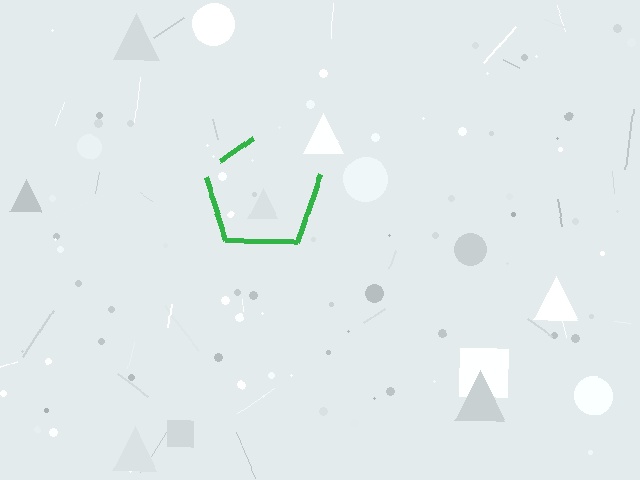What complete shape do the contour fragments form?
The contour fragments form a pentagon.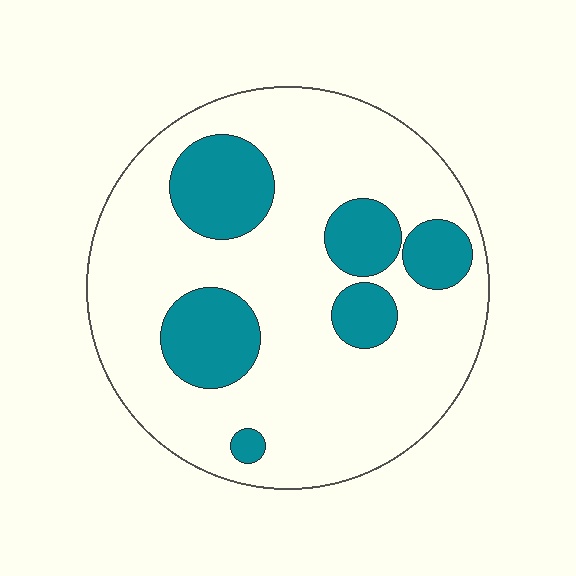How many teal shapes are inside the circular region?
6.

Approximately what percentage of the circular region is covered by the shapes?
Approximately 25%.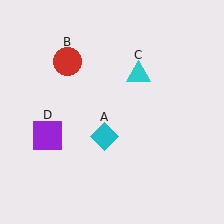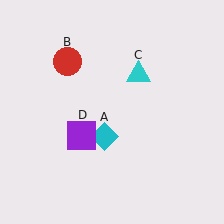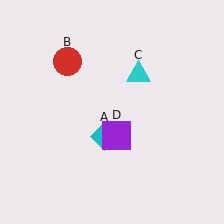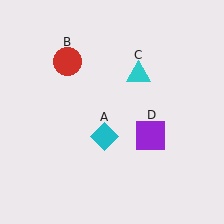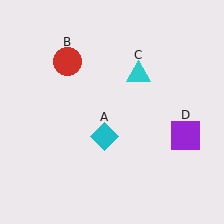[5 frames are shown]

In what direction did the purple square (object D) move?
The purple square (object D) moved right.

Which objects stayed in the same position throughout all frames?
Cyan diamond (object A) and red circle (object B) and cyan triangle (object C) remained stationary.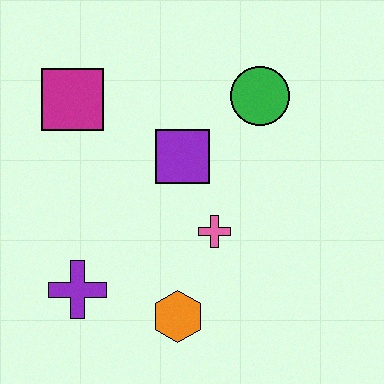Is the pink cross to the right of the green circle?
No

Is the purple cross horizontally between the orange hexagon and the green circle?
No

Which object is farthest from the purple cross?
The green circle is farthest from the purple cross.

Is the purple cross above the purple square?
No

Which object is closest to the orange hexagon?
The pink cross is closest to the orange hexagon.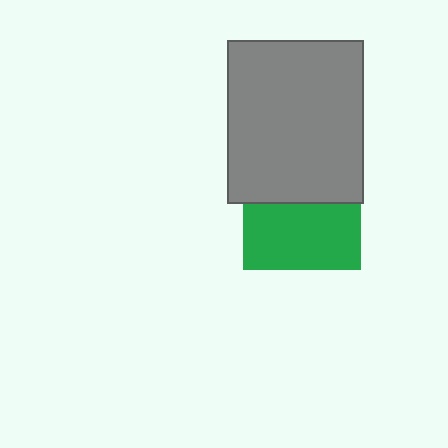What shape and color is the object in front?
The object in front is a gray rectangle.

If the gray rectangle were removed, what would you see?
You would see the complete green square.